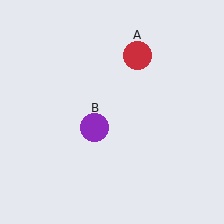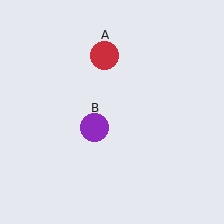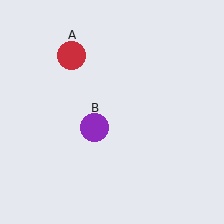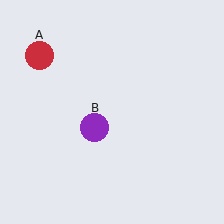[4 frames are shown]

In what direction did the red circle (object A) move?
The red circle (object A) moved left.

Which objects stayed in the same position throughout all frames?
Purple circle (object B) remained stationary.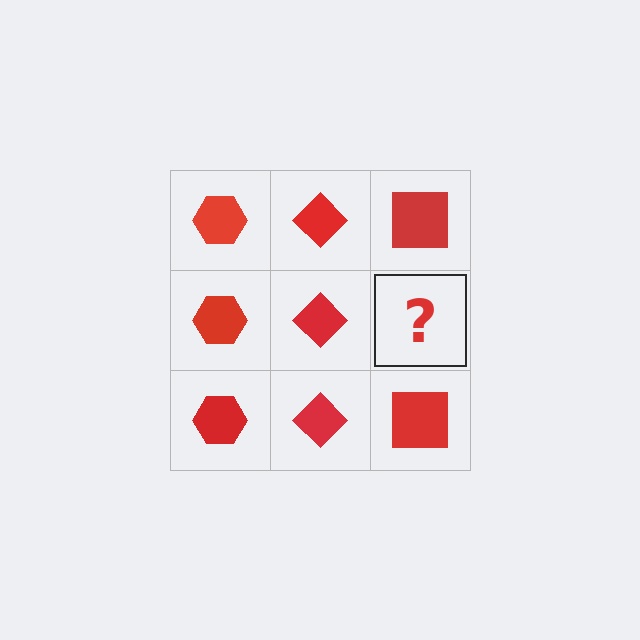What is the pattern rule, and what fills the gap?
The rule is that each column has a consistent shape. The gap should be filled with a red square.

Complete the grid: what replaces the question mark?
The question mark should be replaced with a red square.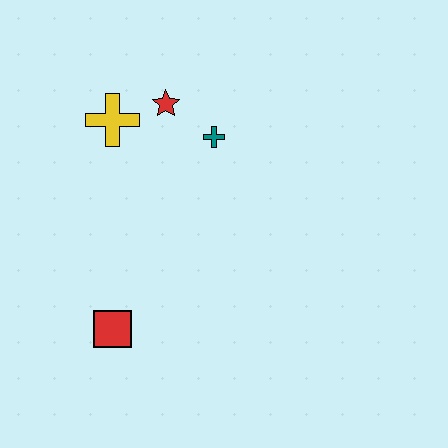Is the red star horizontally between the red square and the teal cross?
Yes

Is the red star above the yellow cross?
Yes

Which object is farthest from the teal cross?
The red square is farthest from the teal cross.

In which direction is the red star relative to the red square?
The red star is above the red square.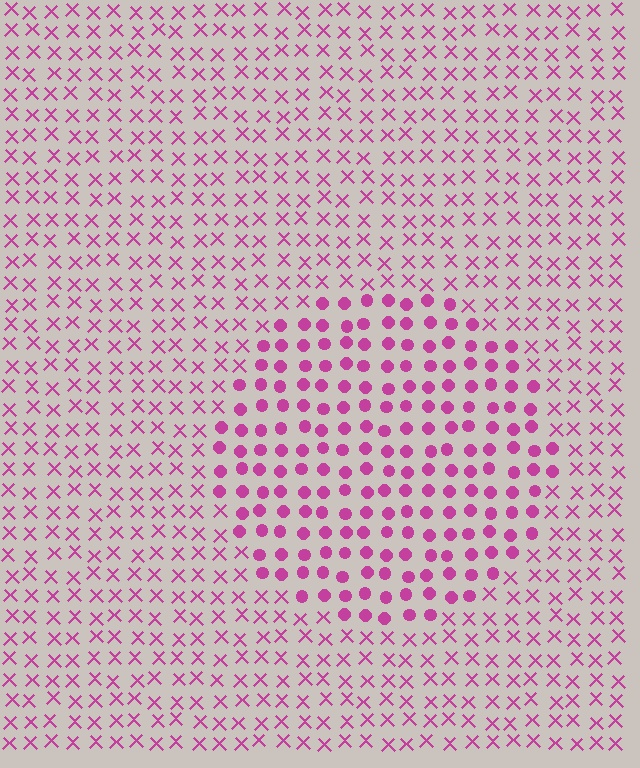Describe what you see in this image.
The image is filled with small magenta elements arranged in a uniform grid. A circle-shaped region contains circles, while the surrounding area contains X marks. The boundary is defined purely by the change in element shape.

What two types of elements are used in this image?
The image uses circles inside the circle region and X marks outside it.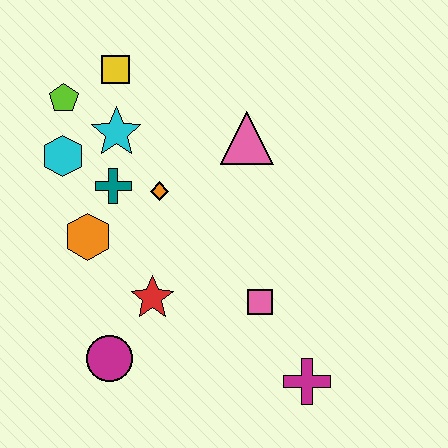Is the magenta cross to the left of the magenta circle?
No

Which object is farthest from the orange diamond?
The magenta cross is farthest from the orange diamond.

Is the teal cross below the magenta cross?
No